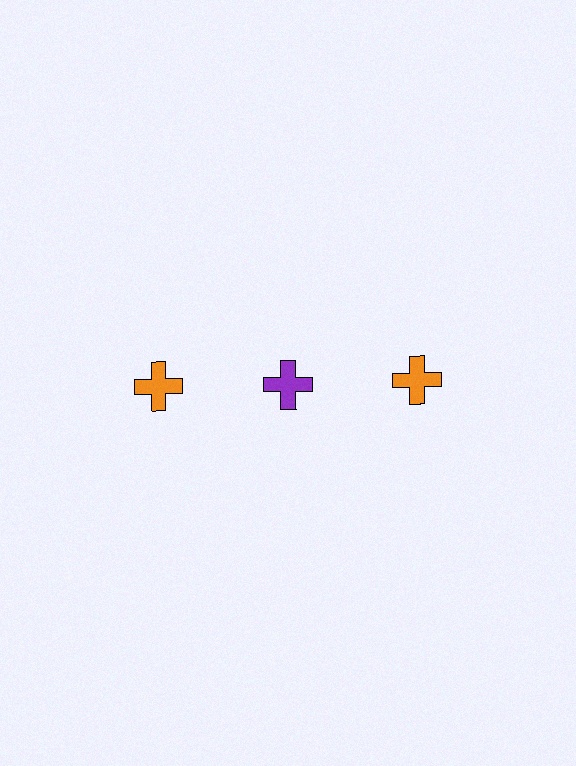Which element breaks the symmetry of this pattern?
The purple cross in the top row, second from left column breaks the symmetry. All other shapes are orange crosses.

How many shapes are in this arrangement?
There are 3 shapes arranged in a grid pattern.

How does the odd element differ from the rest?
It has a different color: purple instead of orange.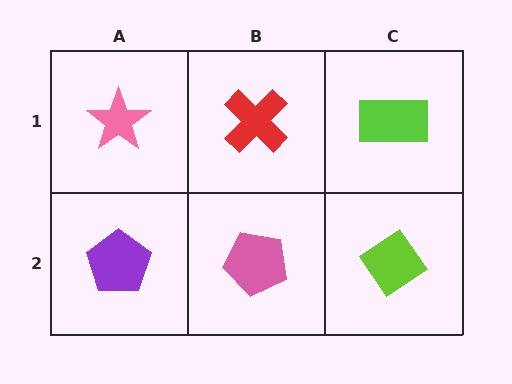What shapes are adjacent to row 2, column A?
A pink star (row 1, column A), a pink pentagon (row 2, column B).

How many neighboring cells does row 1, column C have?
2.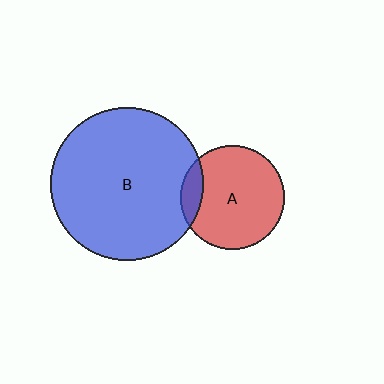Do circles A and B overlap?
Yes.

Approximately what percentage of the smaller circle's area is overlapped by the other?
Approximately 10%.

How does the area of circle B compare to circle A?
Approximately 2.2 times.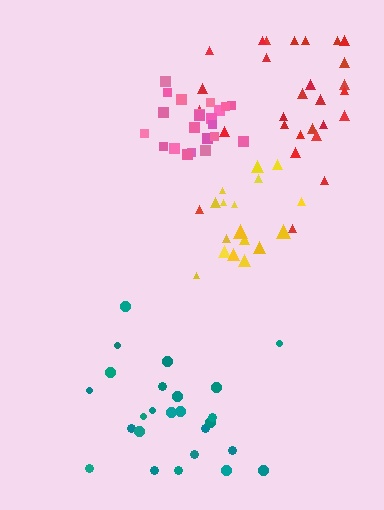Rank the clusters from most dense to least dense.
pink, yellow, teal, red.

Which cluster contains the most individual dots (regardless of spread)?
Red (29).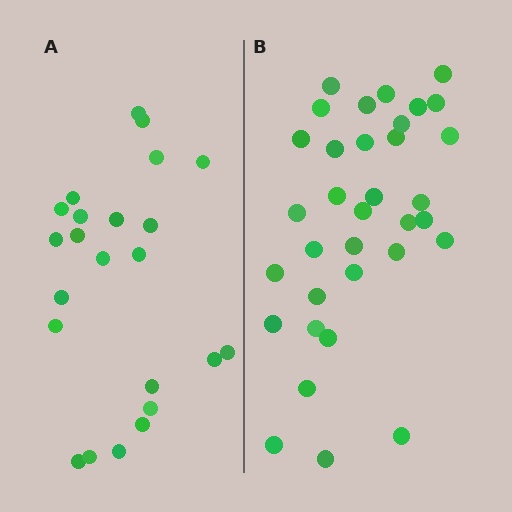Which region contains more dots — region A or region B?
Region B (the right region) has more dots.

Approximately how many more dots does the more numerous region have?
Region B has roughly 12 or so more dots than region A.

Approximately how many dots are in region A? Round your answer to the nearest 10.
About 20 dots. (The exact count is 23, which rounds to 20.)